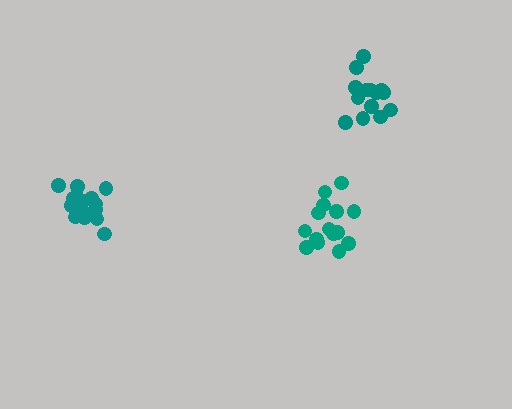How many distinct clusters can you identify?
There are 3 distinct clusters.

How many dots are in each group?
Group 1: 14 dots, Group 2: 15 dots, Group 3: 16 dots (45 total).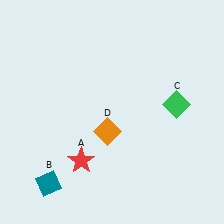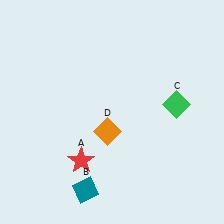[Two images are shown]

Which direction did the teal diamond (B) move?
The teal diamond (B) moved right.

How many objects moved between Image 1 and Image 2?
1 object moved between the two images.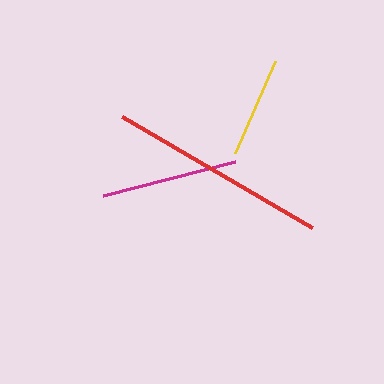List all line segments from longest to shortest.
From longest to shortest: red, magenta, yellow.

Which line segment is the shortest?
The yellow line is the shortest at approximately 100 pixels.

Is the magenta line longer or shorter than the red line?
The red line is longer than the magenta line.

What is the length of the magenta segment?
The magenta segment is approximately 136 pixels long.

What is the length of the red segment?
The red segment is approximately 220 pixels long.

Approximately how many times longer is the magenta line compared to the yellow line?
The magenta line is approximately 1.4 times the length of the yellow line.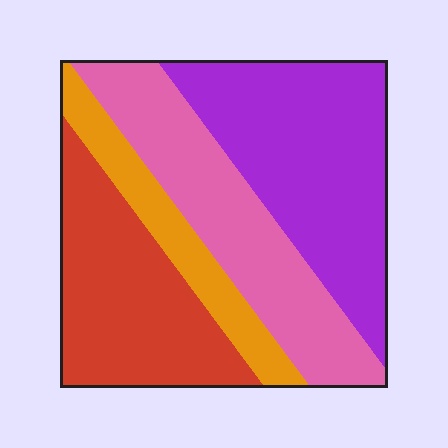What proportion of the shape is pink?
Pink takes up about one quarter (1/4) of the shape.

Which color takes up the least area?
Orange, at roughly 15%.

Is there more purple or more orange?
Purple.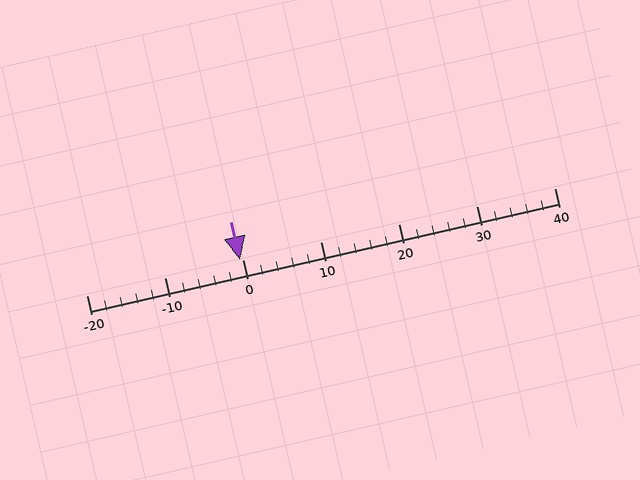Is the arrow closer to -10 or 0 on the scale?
The arrow is closer to 0.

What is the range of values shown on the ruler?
The ruler shows values from -20 to 40.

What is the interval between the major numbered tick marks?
The major tick marks are spaced 10 units apart.